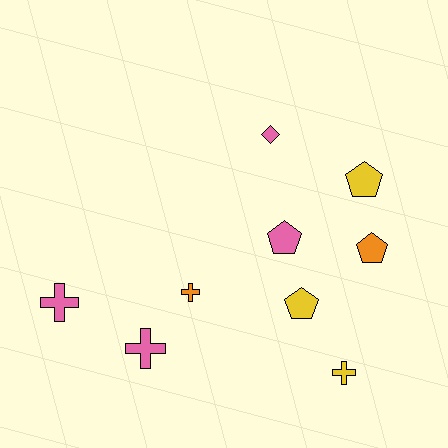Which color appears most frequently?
Pink, with 4 objects.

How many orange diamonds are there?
There are no orange diamonds.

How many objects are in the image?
There are 9 objects.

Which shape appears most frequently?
Cross, with 4 objects.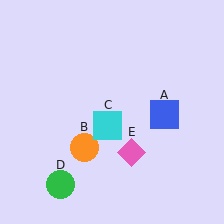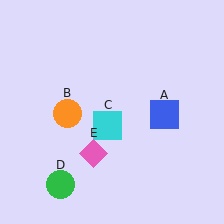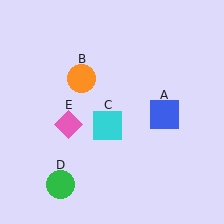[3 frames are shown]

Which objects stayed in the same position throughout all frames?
Blue square (object A) and cyan square (object C) and green circle (object D) remained stationary.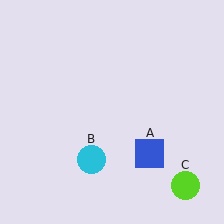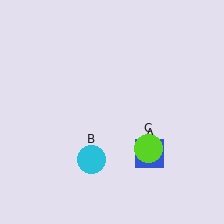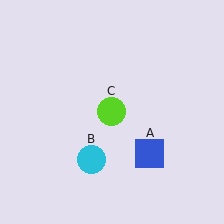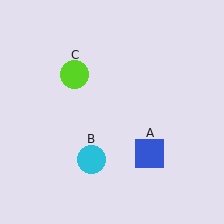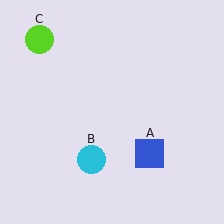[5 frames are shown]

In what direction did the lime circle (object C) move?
The lime circle (object C) moved up and to the left.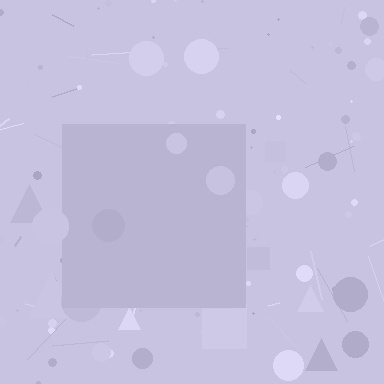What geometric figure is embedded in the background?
A square is embedded in the background.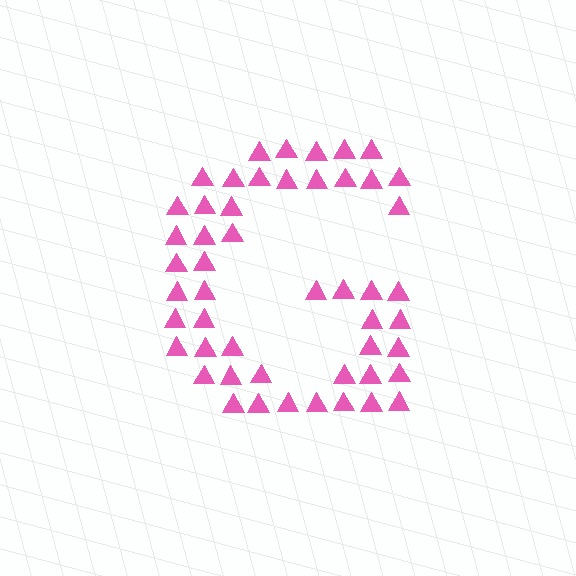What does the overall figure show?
The overall figure shows the letter G.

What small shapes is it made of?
It is made of small triangles.